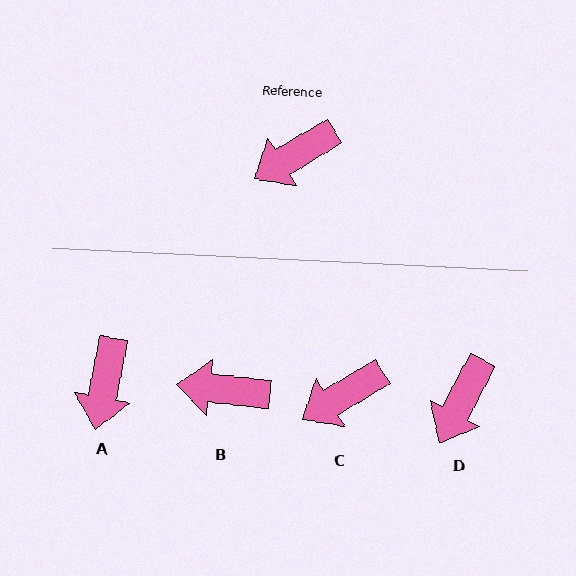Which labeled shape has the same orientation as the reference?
C.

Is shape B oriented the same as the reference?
No, it is off by about 37 degrees.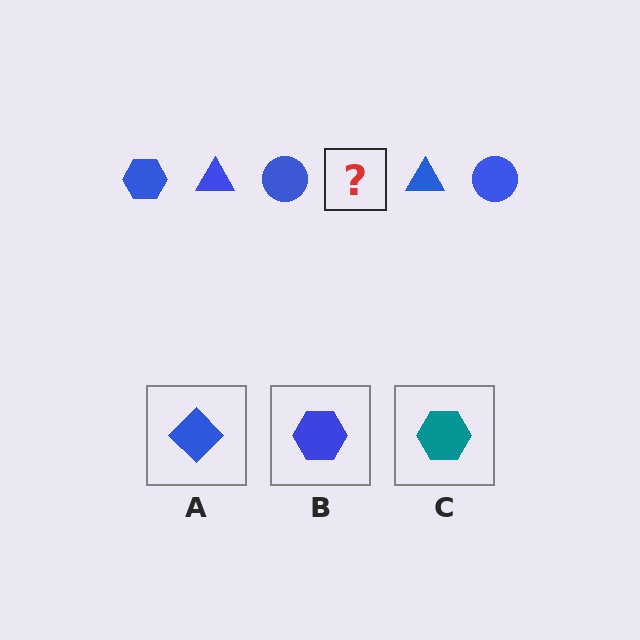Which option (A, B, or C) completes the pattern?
B.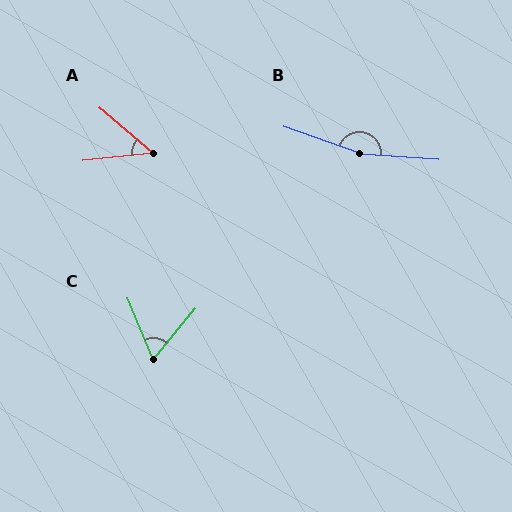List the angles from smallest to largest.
A (46°), C (62°), B (165°).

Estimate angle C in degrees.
Approximately 62 degrees.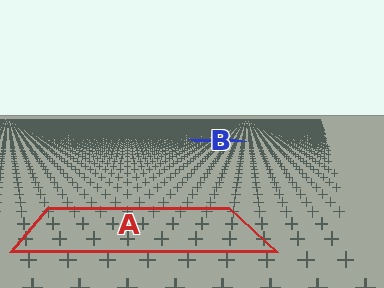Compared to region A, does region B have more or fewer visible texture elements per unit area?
Region B has more texture elements per unit area — they are packed more densely because it is farther away.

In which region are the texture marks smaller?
The texture marks are smaller in region B, because it is farther away.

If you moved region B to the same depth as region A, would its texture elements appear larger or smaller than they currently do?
They would appear larger. At a closer depth, the same texture elements are projected at a bigger on-screen size.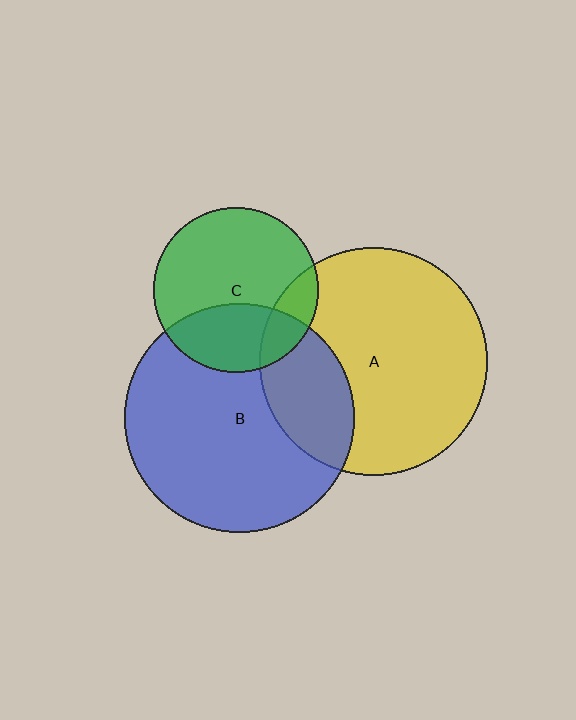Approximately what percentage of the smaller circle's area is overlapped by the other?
Approximately 35%.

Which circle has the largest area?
Circle B (blue).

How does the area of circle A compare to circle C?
Approximately 1.9 times.